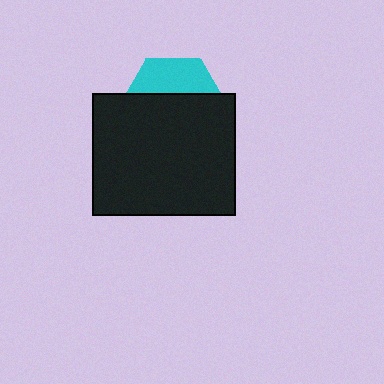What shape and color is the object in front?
The object in front is a black rectangle.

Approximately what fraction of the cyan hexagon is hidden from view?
Roughly 66% of the cyan hexagon is hidden behind the black rectangle.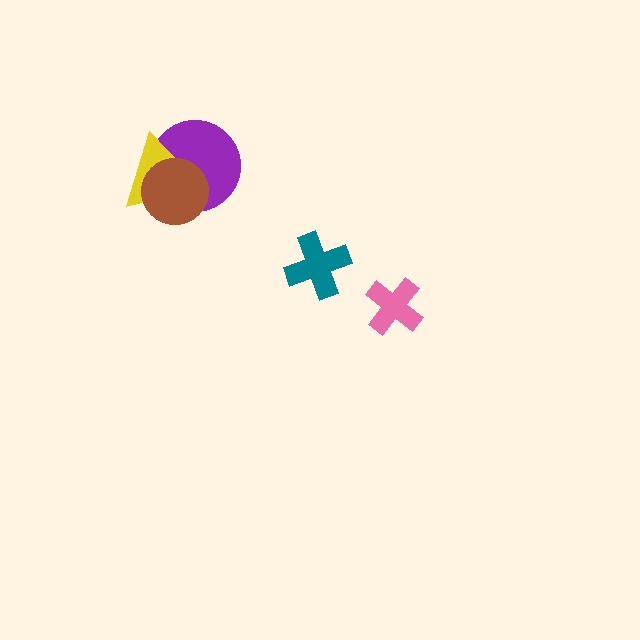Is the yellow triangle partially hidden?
Yes, it is partially covered by another shape.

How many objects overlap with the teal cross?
0 objects overlap with the teal cross.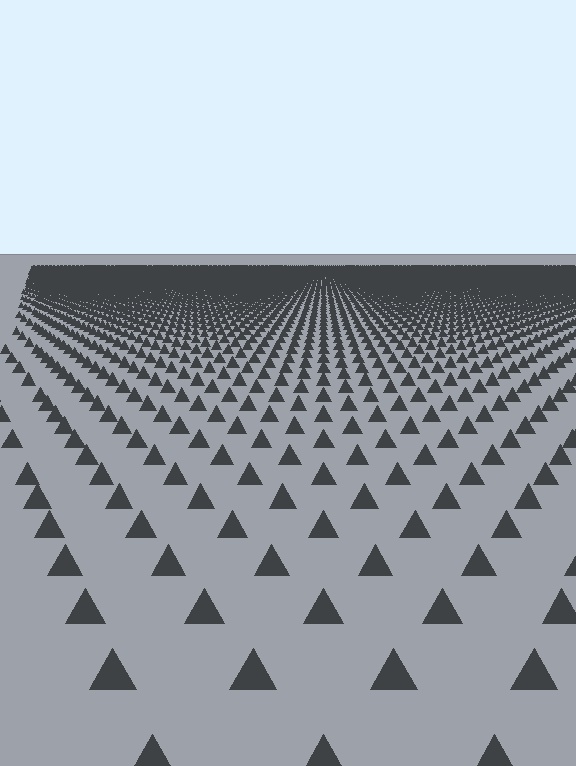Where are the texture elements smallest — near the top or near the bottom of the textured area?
Near the top.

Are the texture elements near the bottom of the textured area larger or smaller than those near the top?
Larger. Near the bottom, elements are closer to the viewer and appear at a bigger on-screen size.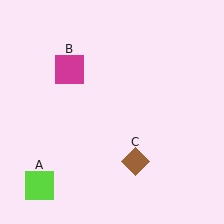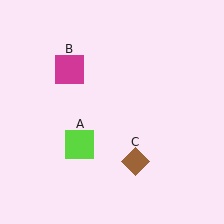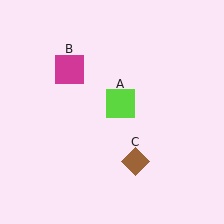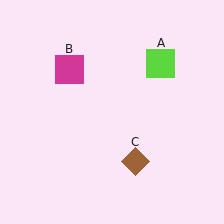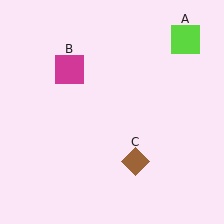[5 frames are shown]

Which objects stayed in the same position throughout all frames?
Magenta square (object B) and brown diamond (object C) remained stationary.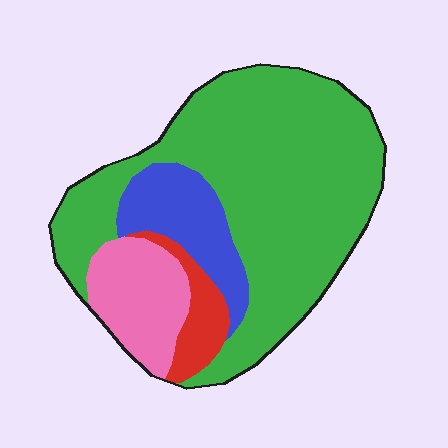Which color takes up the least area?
Red, at roughly 5%.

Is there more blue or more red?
Blue.